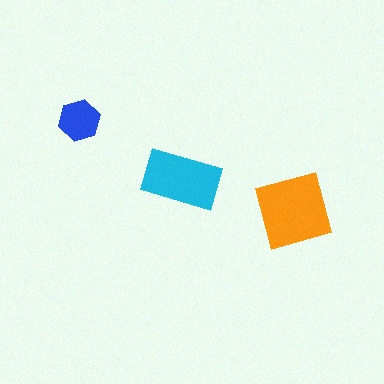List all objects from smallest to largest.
The blue hexagon, the cyan rectangle, the orange square.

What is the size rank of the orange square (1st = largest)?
1st.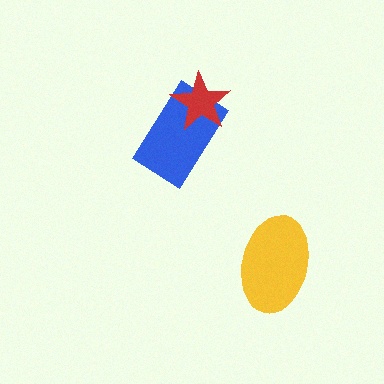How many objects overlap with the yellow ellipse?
0 objects overlap with the yellow ellipse.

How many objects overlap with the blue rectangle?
1 object overlaps with the blue rectangle.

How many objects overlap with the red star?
1 object overlaps with the red star.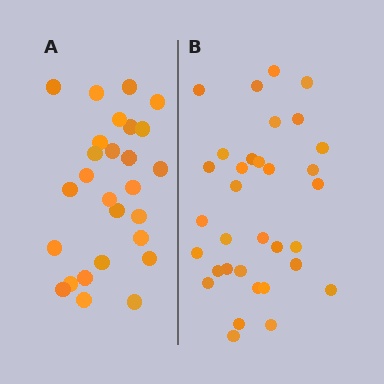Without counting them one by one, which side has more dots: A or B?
Region B (the right region) has more dots.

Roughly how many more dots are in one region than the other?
Region B has about 6 more dots than region A.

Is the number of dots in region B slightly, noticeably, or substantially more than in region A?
Region B has only slightly more — the two regions are fairly close. The ratio is roughly 1.2 to 1.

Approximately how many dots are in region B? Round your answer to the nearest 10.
About 30 dots. (The exact count is 33, which rounds to 30.)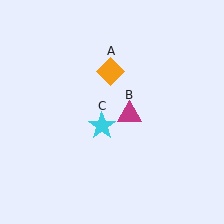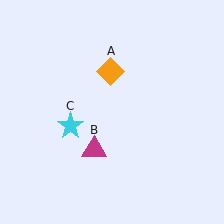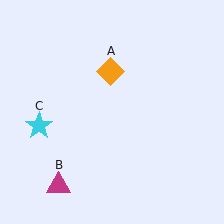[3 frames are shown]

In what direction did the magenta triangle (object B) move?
The magenta triangle (object B) moved down and to the left.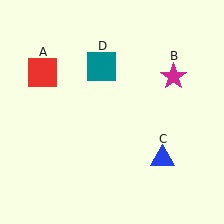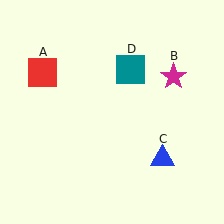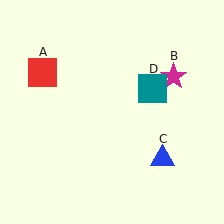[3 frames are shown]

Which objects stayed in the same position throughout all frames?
Red square (object A) and magenta star (object B) and blue triangle (object C) remained stationary.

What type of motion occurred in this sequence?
The teal square (object D) rotated clockwise around the center of the scene.